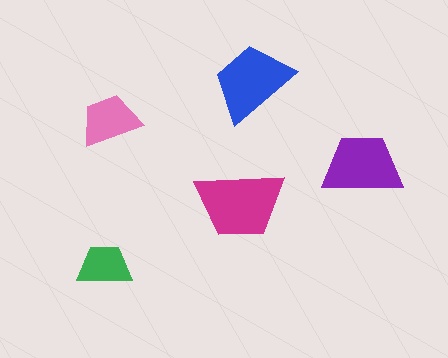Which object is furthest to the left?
The green trapezoid is leftmost.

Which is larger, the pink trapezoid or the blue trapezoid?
The blue one.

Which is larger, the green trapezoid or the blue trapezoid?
The blue one.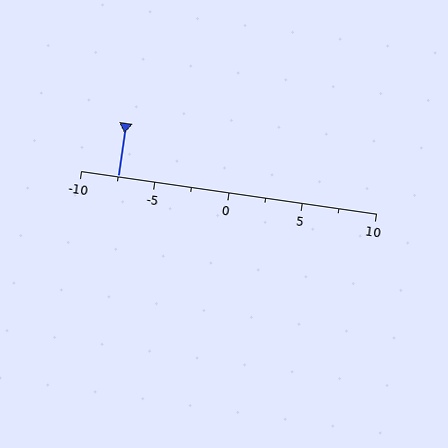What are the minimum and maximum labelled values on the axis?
The axis runs from -10 to 10.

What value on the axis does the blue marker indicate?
The marker indicates approximately -7.5.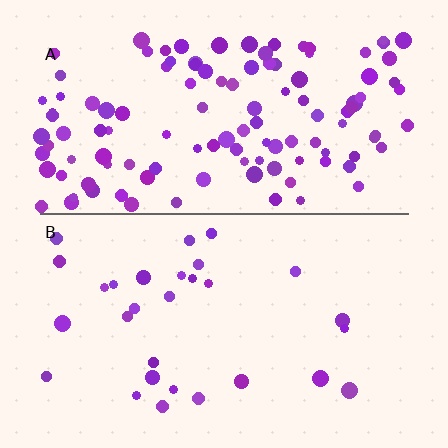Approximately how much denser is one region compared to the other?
Approximately 4.1× — region A over region B.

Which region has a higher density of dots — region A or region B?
A (the top).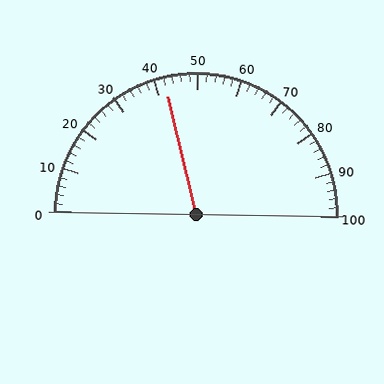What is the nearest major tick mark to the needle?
The nearest major tick mark is 40.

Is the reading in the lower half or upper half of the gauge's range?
The reading is in the lower half of the range (0 to 100).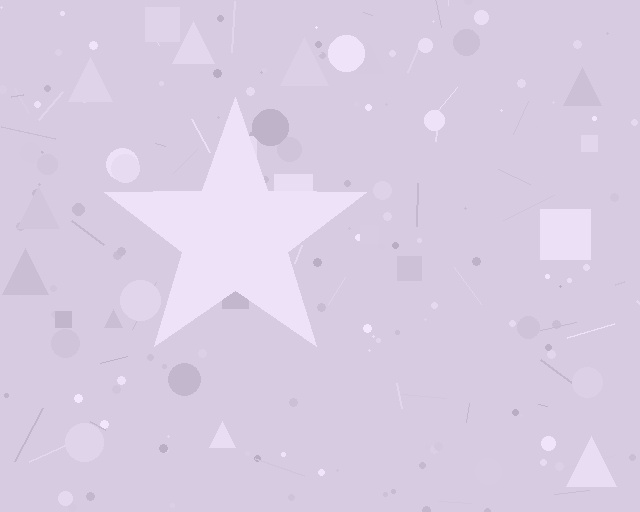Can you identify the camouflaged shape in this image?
The camouflaged shape is a star.